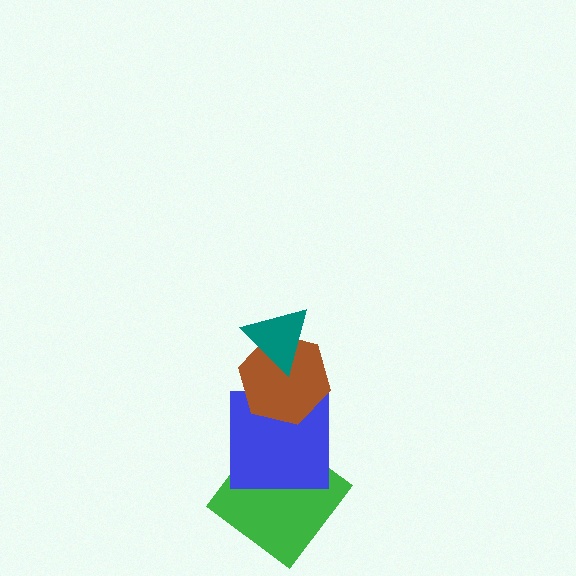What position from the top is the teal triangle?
The teal triangle is 1st from the top.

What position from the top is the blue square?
The blue square is 3rd from the top.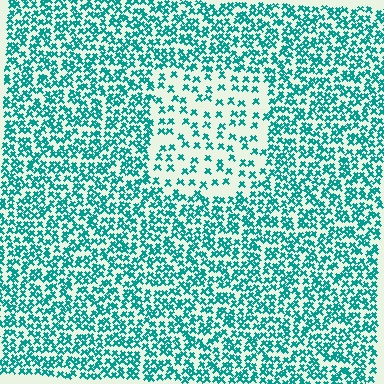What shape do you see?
I see a rectangle.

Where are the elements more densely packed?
The elements are more densely packed outside the rectangle boundary.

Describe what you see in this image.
The image contains small teal elements arranged at two different densities. A rectangle-shaped region is visible where the elements are less densely packed than the surrounding area.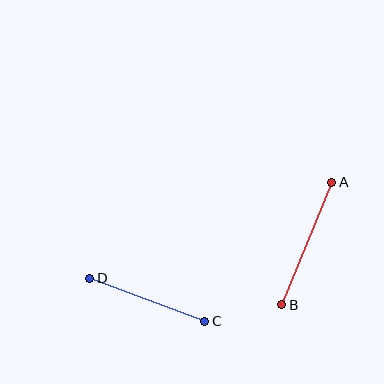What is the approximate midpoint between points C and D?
The midpoint is at approximately (147, 300) pixels.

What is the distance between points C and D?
The distance is approximately 123 pixels.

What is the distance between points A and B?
The distance is approximately 133 pixels.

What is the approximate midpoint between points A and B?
The midpoint is at approximately (307, 244) pixels.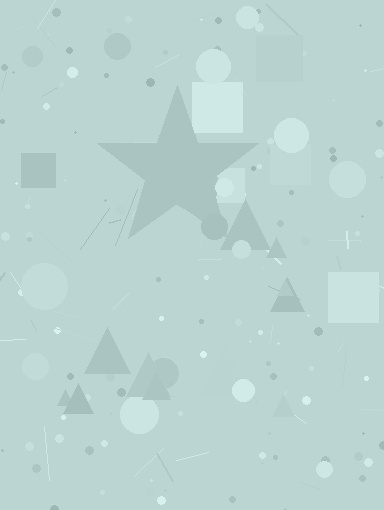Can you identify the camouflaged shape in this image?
The camouflaged shape is a star.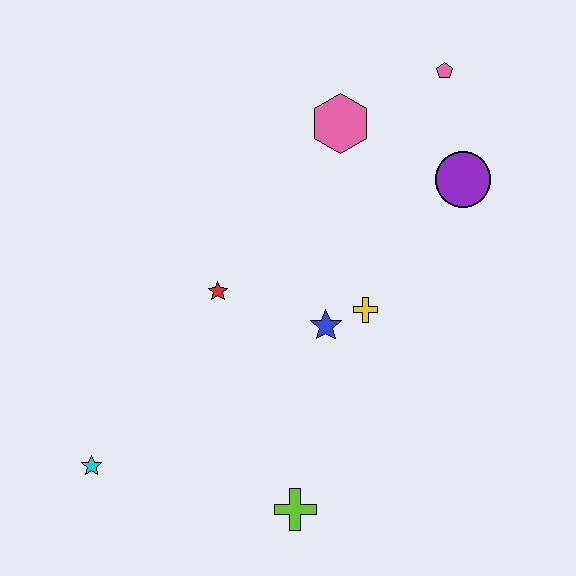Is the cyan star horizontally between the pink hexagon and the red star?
No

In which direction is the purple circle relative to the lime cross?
The purple circle is above the lime cross.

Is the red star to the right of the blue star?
No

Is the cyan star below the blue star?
Yes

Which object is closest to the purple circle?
The pink pentagon is closest to the purple circle.